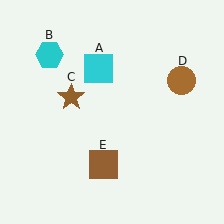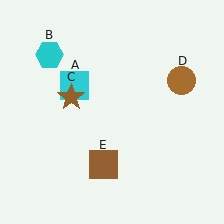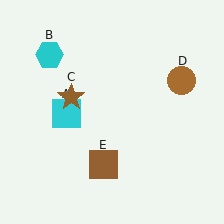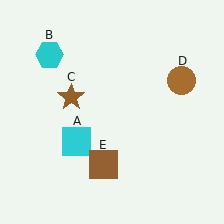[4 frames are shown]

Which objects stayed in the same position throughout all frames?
Cyan hexagon (object B) and brown star (object C) and brown circle (object D) and brown square (object E) remained stationary.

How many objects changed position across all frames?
1 object changed position: cyan square (object A).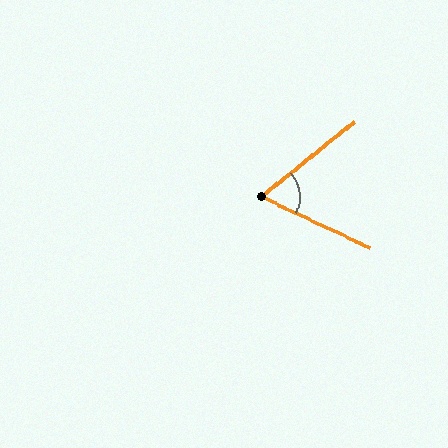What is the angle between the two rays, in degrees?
Approximately 64 degrees.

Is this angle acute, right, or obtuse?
It is acute.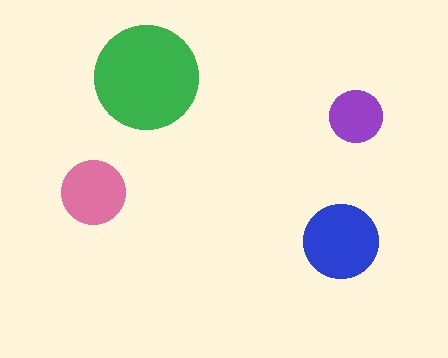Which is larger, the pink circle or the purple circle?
The pink one.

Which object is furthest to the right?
The purple circle is rightmost.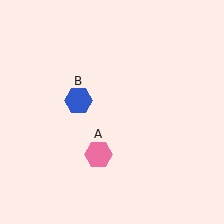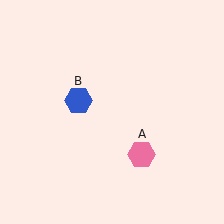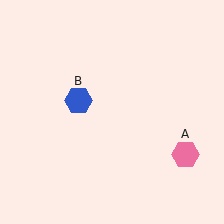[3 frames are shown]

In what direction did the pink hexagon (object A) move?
The pink hexagon (object A) moved right.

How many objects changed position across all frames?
1 object changed position: pink hexagon (object A).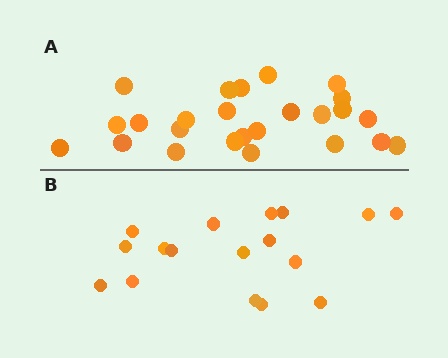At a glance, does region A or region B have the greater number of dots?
Region A (the top region) has more dots.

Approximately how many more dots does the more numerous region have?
Region A has roughly 8 or so more dots than region B.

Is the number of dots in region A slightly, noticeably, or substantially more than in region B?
Region A has substantially more. The ratio is roughly 1.5 to 1.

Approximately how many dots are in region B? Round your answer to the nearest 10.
About 20 dots. (The exact count is 17, which rounds to 20.)